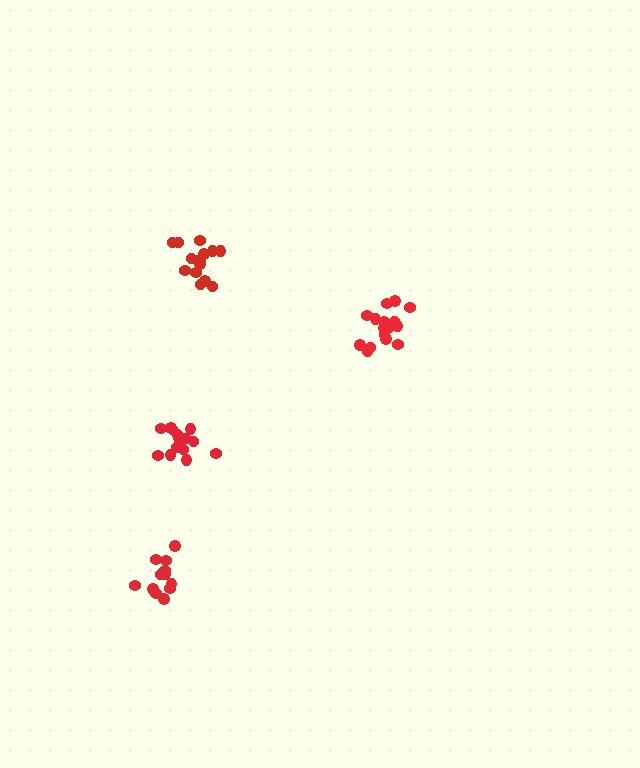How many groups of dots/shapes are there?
There are 4 groups.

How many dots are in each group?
Group 1: 12 dots, Group 2: 16 dots, Group 3: 14 dots, Group 4: 15 dots (57 total).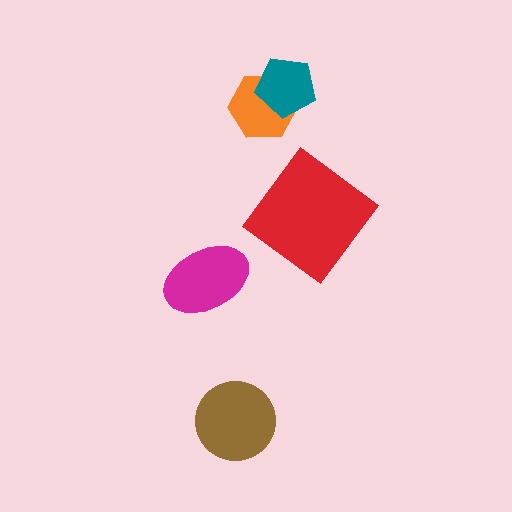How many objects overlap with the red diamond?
0 objects overlap with the red diamond.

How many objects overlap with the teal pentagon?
1 object overlaps with the teal pentagon.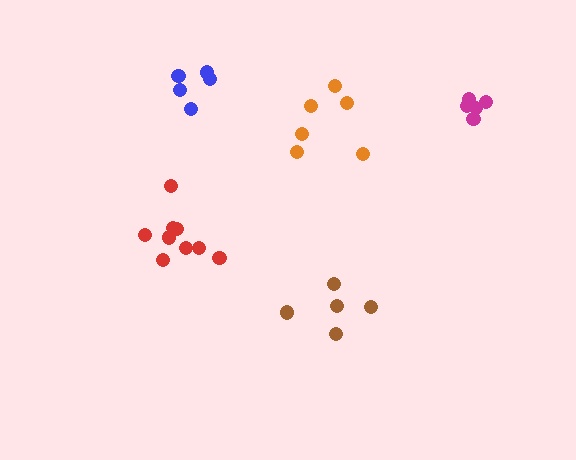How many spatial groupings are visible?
There are 5 spatial groupings.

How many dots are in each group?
Group 1: 6 dots, Group 2: 5 dots, Group 3: 5 dots, Group 4: 5 dots, Group 5: 9 dots (30 total).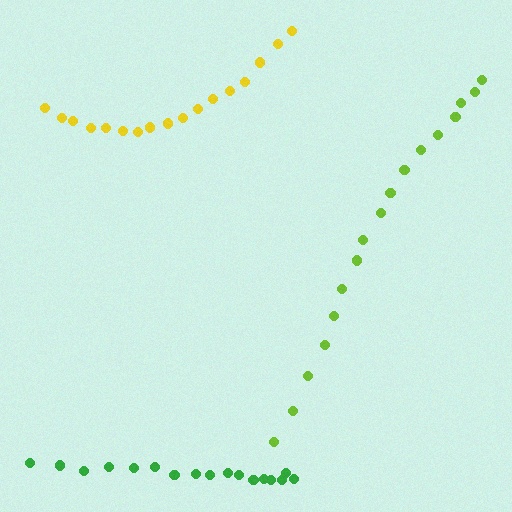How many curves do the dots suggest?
There are 3 distinct paths.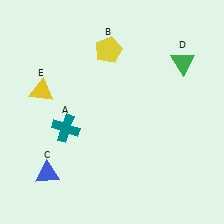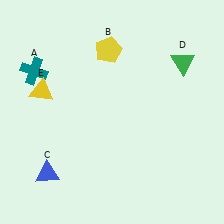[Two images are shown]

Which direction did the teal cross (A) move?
The teal cross (A) moved up.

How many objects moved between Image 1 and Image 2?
1 object moved between the two images.